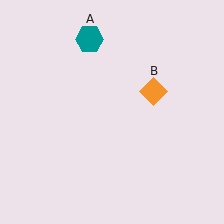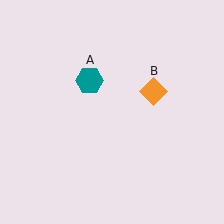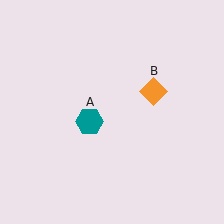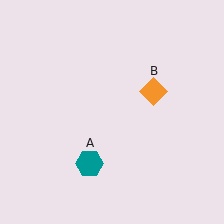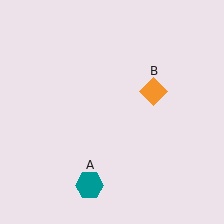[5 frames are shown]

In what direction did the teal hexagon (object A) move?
The teal hexagon (object A) moved down.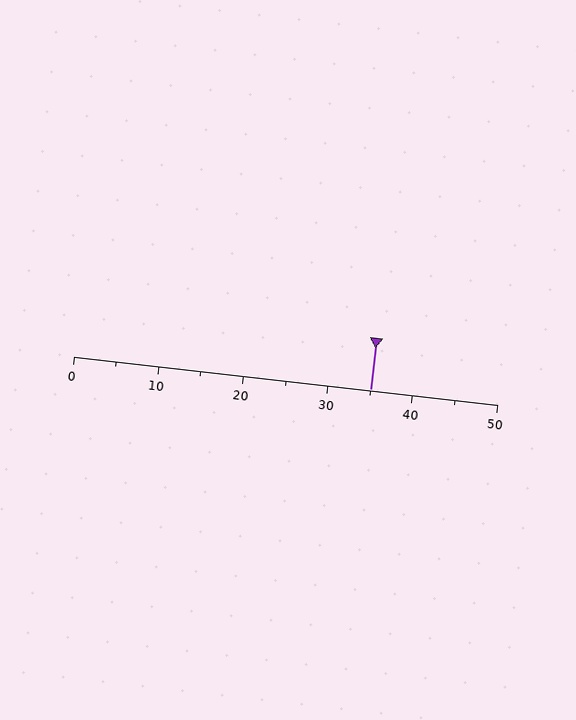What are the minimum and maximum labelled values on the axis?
The axis runs from 0 to 50.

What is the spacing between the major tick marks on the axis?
The major ticks are spaced 10 apart.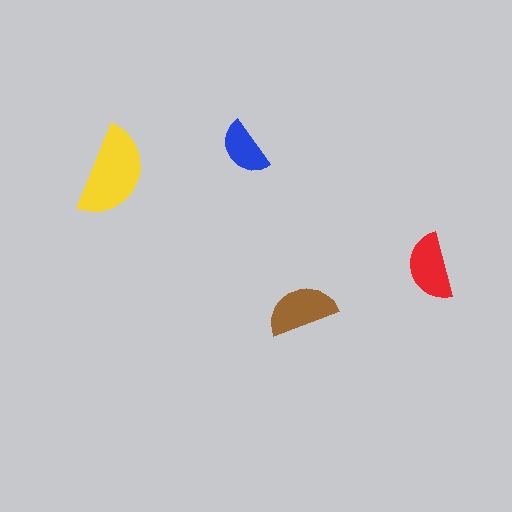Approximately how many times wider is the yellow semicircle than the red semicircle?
About 1.5 times wider.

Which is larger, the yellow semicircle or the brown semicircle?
The yellow one.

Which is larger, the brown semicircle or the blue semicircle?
The brown one.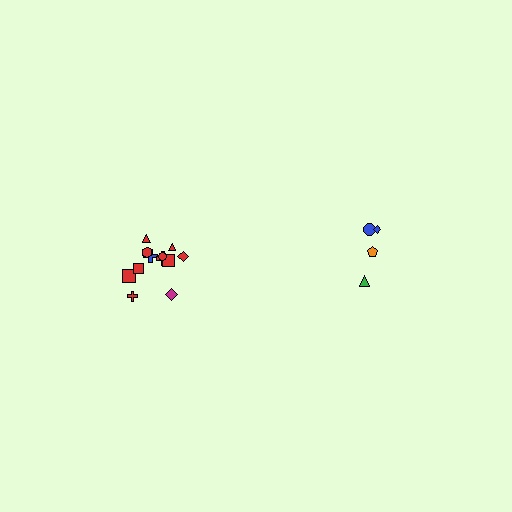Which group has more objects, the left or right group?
The left group.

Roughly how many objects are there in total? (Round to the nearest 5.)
Roughly 15 objects in total.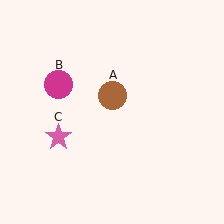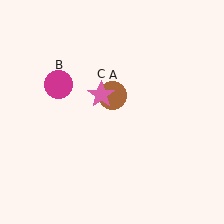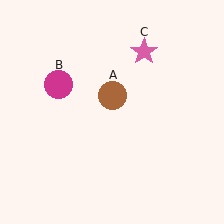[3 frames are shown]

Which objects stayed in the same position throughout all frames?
Brown circle (object A) and magenta circle (object B) remained stationary.